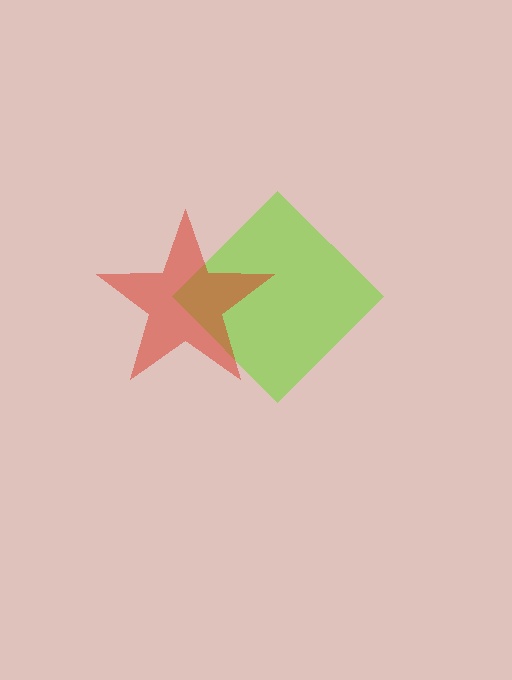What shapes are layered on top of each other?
The layered shapes are: a lime diamond, a red star.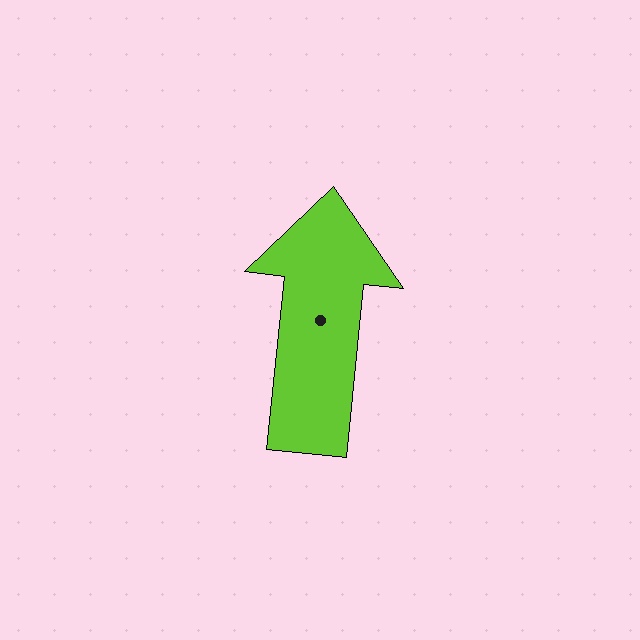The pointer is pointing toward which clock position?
Roughly 12 o'clock.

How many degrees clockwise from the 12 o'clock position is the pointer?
Approximately 6 degrees.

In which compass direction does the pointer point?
North.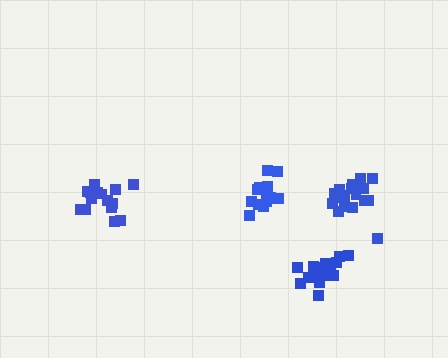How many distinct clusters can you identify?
There are 4 distinct clusters.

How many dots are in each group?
Group 1: 17 dots, Group 2: 19 dots, Group 3: 16 dots, Group 4: 15 dots (67 total).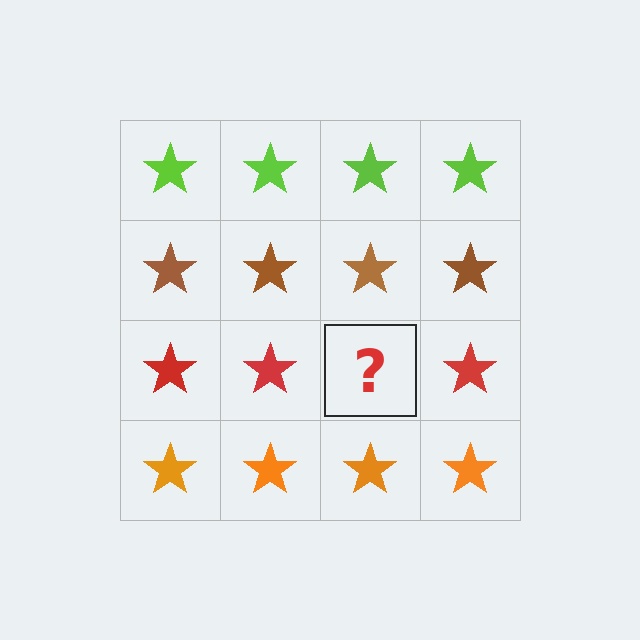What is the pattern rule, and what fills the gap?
The rule is that each row has a consistent color. The gap should be filled with a red star.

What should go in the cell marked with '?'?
The missing cell should contain a red star.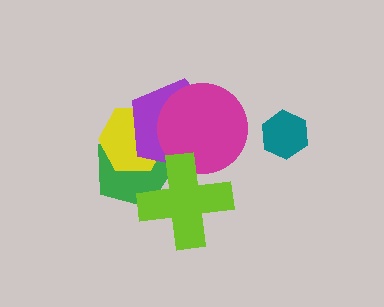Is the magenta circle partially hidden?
Yes, it is partially covered by another shape.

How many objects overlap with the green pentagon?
3 objects overlap with the green pentagon.